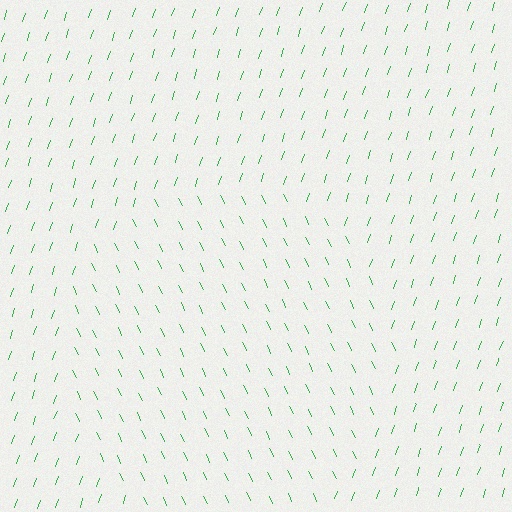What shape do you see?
I see a circle.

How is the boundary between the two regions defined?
The boundary is defined purely by a change in line orientation (approximately 45 degrees difference). All lines are the same color and thickness.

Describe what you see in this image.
The image is filled with small green line segments. A circle region in the image has lines oriented differently from the surrounding lines, creating a visible texture boundary.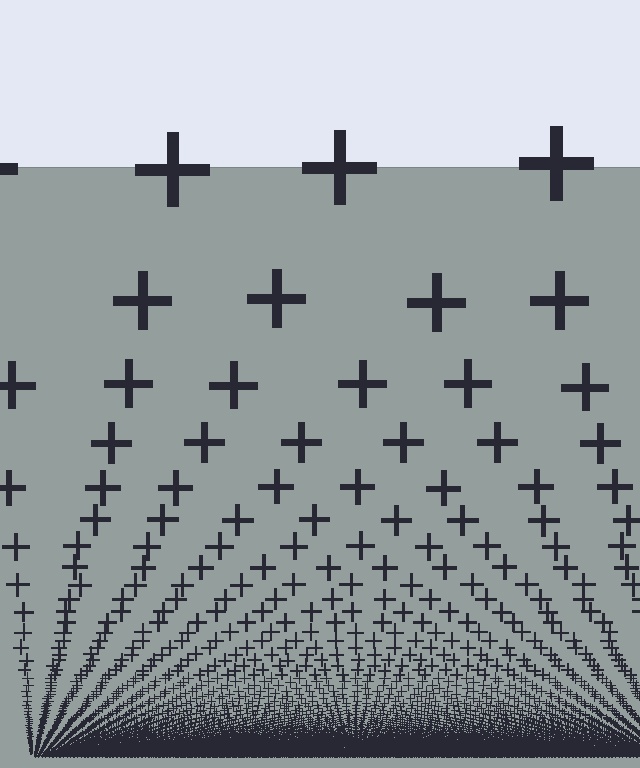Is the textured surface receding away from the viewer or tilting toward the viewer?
The surface appears to tilt toward the viewer. Texture elements get larger and sparser toward the top.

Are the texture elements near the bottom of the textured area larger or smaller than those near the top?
Smaller. The gradient is inverted — elements near the bottom are smaller and denser.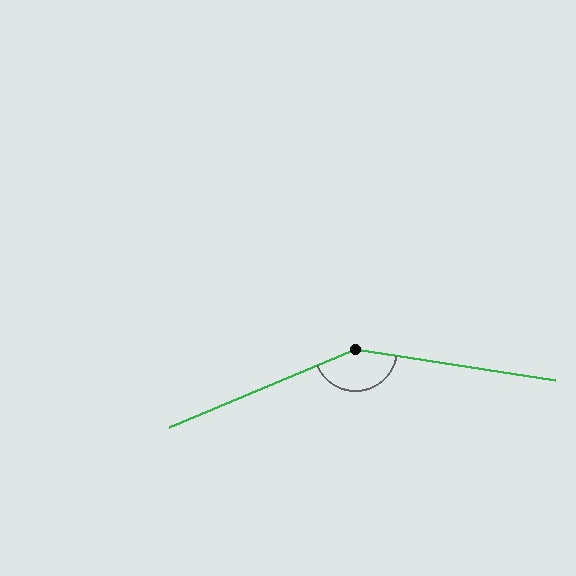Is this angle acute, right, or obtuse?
It is obtuse.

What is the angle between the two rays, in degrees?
Approximately 148 degrees.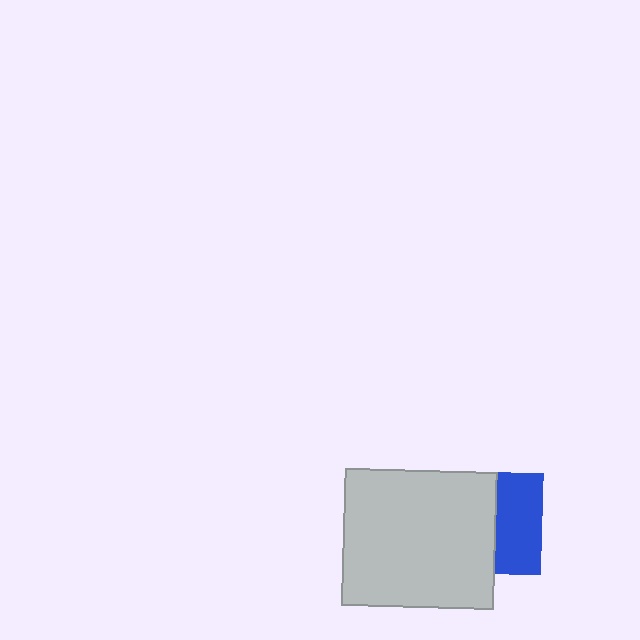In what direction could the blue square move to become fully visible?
The blue square could move right. That would shift it out from behind the light gray rectangle entirely.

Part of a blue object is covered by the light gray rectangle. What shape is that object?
It is a square.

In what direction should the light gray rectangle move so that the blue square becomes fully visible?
The light gray rectangle should move left. That is the shortest direction to clear the overlap and leave the blue square fully visible.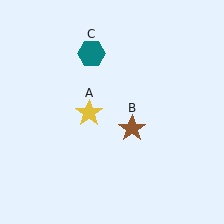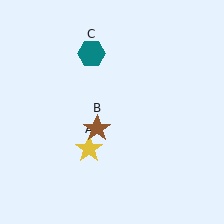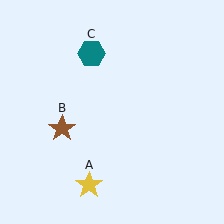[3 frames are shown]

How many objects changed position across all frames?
2 objects changed position: yellow star (object A), brown star (object B).